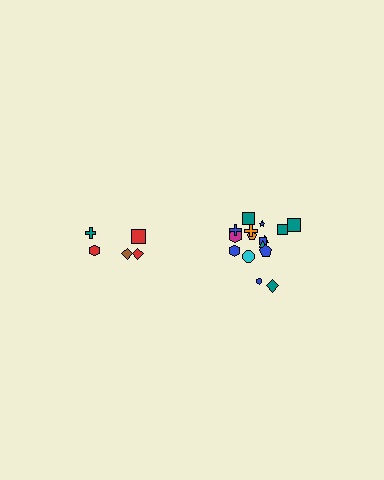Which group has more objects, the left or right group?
The right group.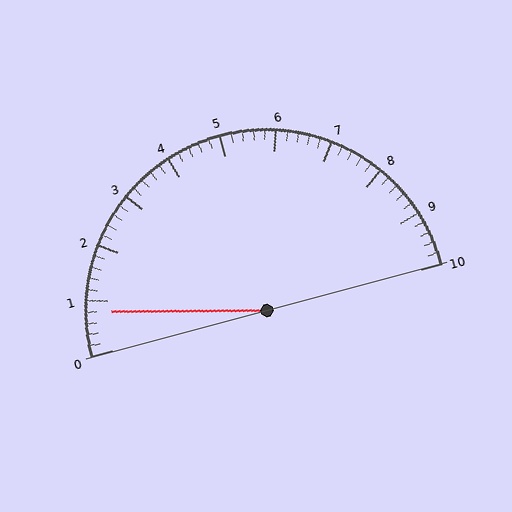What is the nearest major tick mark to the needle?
The nearest major tick mark is 1.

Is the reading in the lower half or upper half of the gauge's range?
The reading is in the lower half of the range (0 to 10).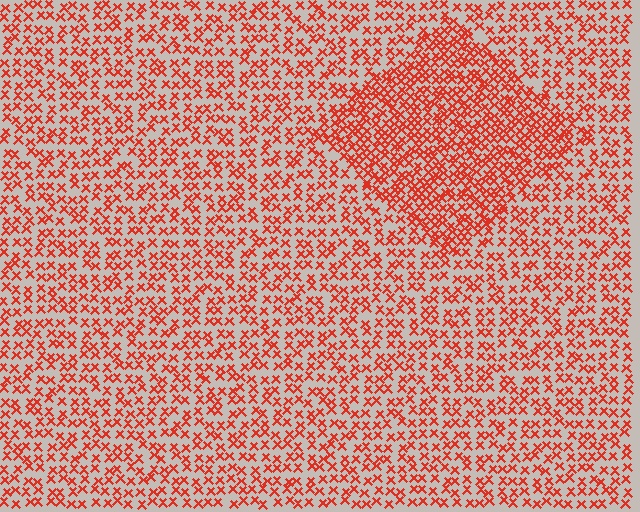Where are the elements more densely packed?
The elements are more densely packed inside the diamond boundary.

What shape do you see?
I see a diamond.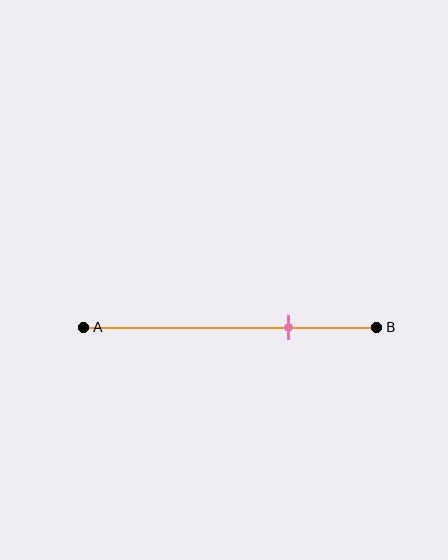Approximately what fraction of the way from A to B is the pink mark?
The pink mark is approximately 70% of the way from A to B.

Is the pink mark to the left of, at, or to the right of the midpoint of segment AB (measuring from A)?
The pink mark is to the right of the midpoint of segment AB.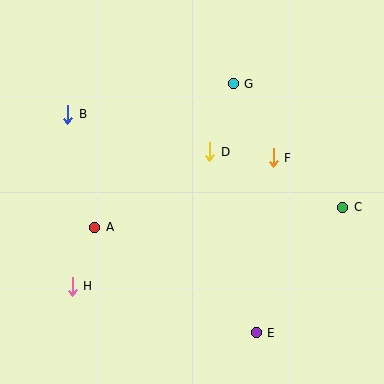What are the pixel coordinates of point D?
Point D is at (210, 152).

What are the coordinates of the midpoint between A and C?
The midpoint between A and C is at (219, 217).